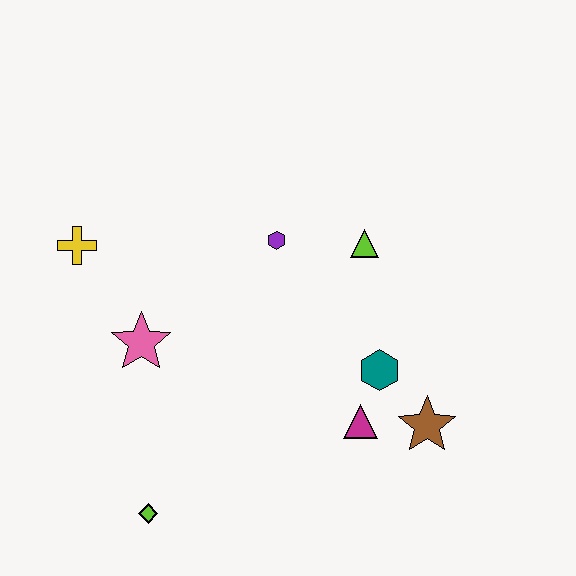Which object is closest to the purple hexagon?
The lime triangle is closest to the purple hexagon.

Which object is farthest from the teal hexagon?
The yellow cross is farthest from the teal hexagon.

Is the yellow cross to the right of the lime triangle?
No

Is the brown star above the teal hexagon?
No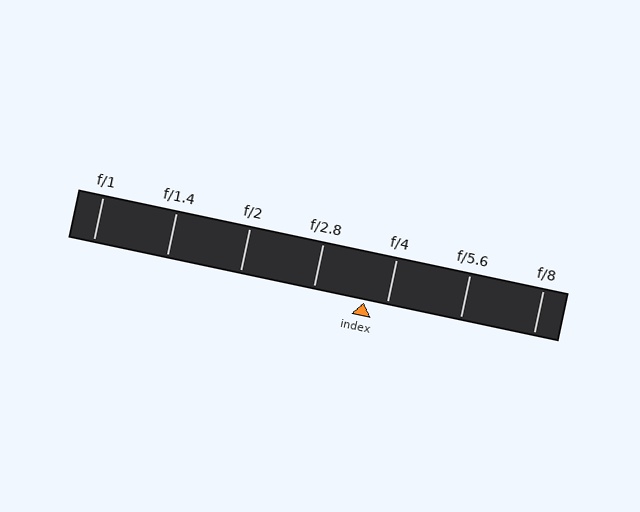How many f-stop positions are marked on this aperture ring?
There are 7 f-stop positions marked.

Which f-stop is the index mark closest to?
The index mark is closest to f/4.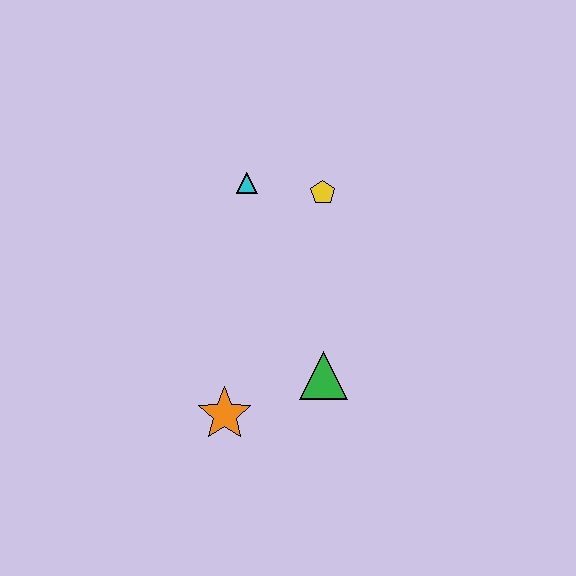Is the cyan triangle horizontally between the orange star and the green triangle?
Yes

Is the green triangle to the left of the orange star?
No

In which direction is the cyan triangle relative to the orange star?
The cyan triangle is above the orange star.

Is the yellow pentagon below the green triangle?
No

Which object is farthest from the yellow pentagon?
The orange star is farthest from the yellow pentagon.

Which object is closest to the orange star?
The green triangle is closest to the orange star.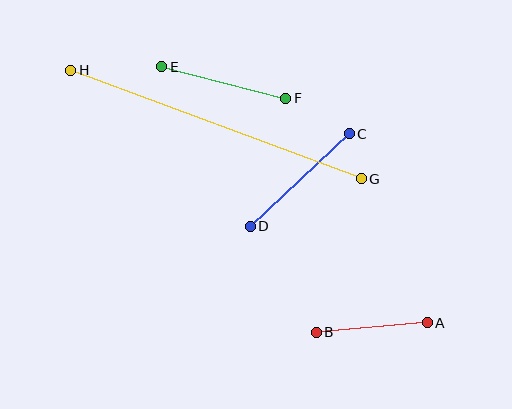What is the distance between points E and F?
The distance is approximately 128 pixels.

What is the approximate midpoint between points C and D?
The midpoint is at approximately (300, 180) pixels.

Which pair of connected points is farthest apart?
Points G and H are farthest apart.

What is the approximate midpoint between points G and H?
The midpoint is at approximately (216, 124) pixels.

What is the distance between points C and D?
The distance is approximately 135 pixels.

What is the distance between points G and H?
The distance is approximately 310 pixels.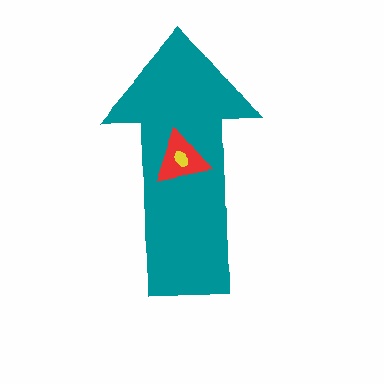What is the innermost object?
The yellow ellipse.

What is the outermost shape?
The teal arrow.